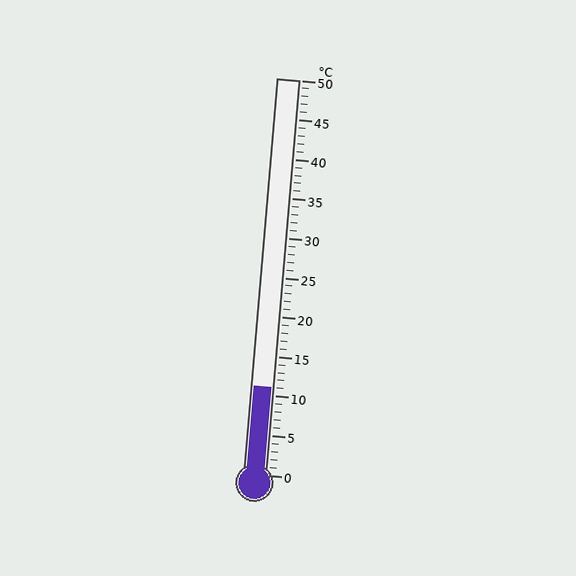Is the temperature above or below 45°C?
The temperature is below 45°C.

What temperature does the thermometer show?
The thermometer shows approximately 11°C.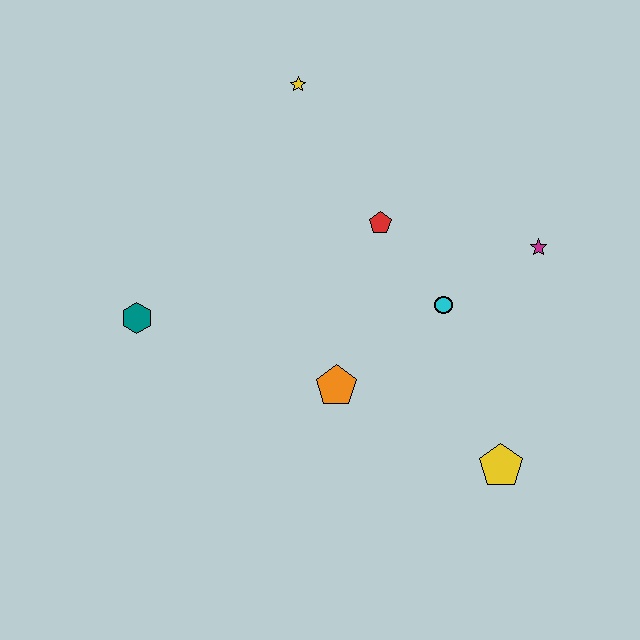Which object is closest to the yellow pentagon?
The cyan circle is closest to the yellow pentagon.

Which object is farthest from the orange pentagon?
The yellow star is farthest from the orange pentagon.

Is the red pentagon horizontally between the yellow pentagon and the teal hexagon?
Yes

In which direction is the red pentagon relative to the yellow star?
The red pentagon is below the yellow star.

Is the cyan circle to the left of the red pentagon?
No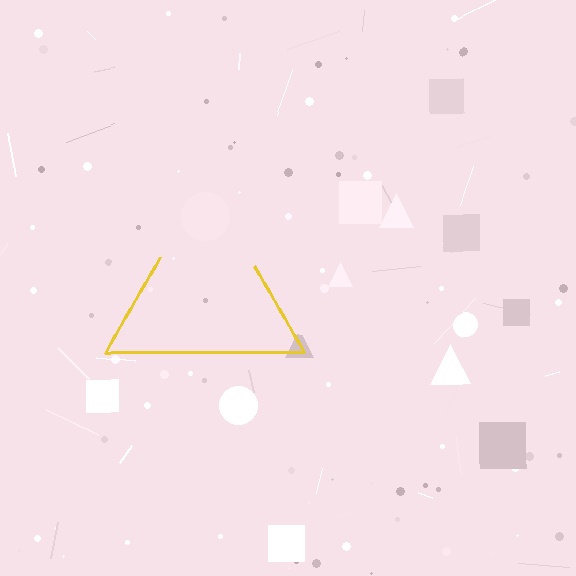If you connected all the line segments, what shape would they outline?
They would outline a triangle.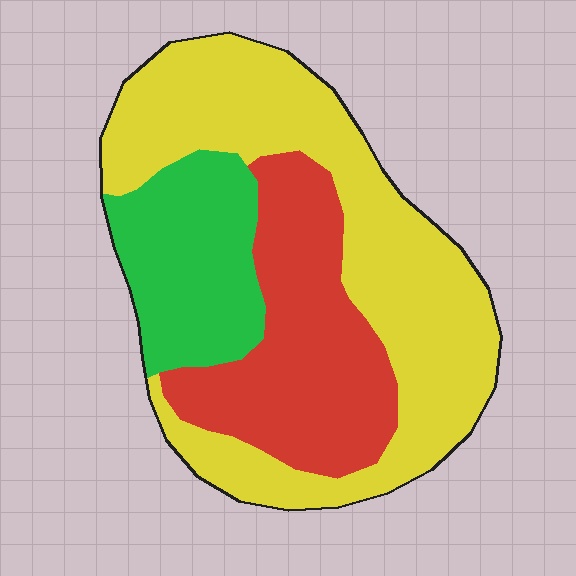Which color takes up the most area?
Yellow, at roughly 50%.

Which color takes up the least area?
Green, at roughly 20%.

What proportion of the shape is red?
Red takes up between a sixth and a third of the shape.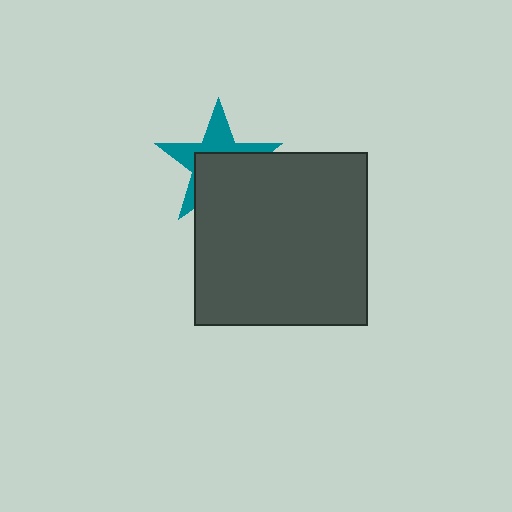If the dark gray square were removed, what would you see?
You would see the complete teal star.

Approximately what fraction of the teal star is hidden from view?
Roughly 57% of the teal star is hidden behind the dark gray square.